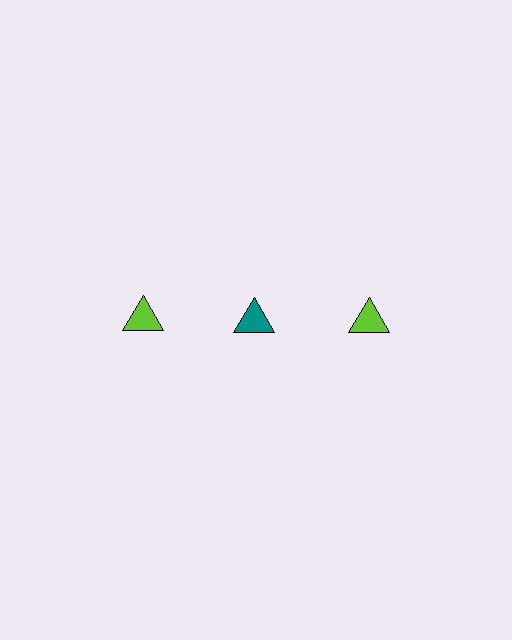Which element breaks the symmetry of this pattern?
The teal triangle in the top row, second from left column breaks the symmetry. All other shapes are lime triangles.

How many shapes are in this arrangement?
There are 3 shapes arranged in a grid pattern.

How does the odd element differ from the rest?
It has a different color: teal instead of lime.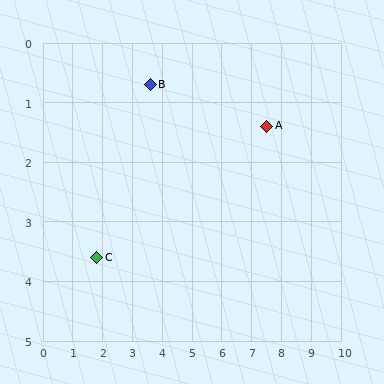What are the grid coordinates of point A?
Point A is at approximately (7.5, 1.4).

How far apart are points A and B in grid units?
Points A and B are about 4.0 grid units apart.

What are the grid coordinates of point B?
Point B is at approximately (3.6, 0.7).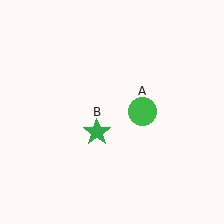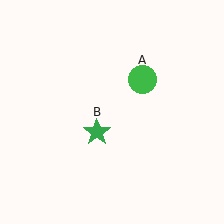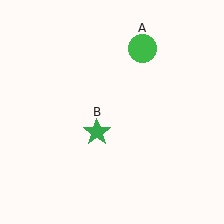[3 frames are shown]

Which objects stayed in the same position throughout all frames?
Green star (object B) remained stationary.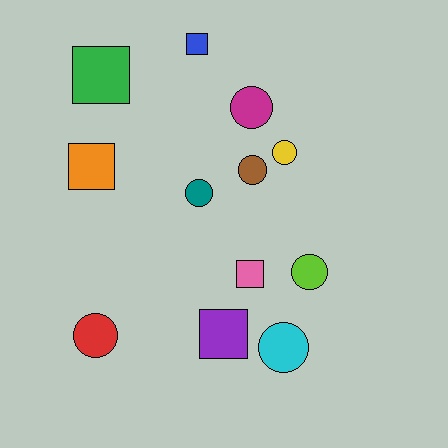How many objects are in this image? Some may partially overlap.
There are 12 objects.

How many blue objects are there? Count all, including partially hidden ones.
There is 1 blue object.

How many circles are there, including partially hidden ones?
There are 7 circles.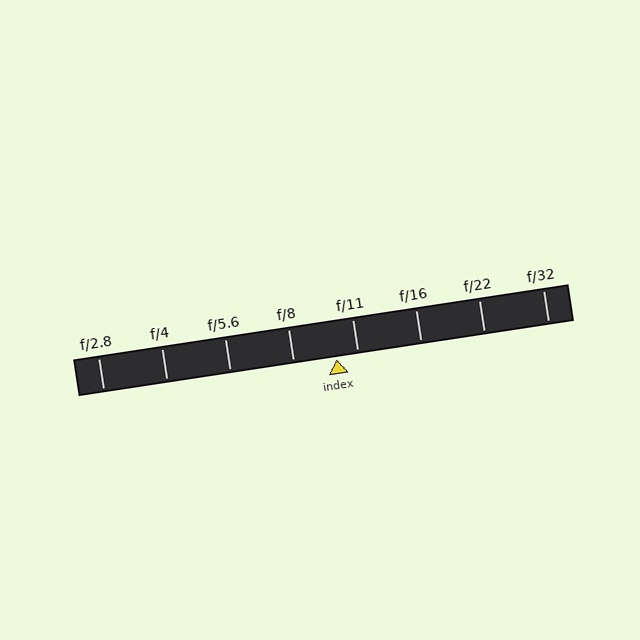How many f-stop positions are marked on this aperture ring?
There are 8 f-stop positions marked.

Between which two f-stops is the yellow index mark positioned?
The index mark is between f/8 and f/11.